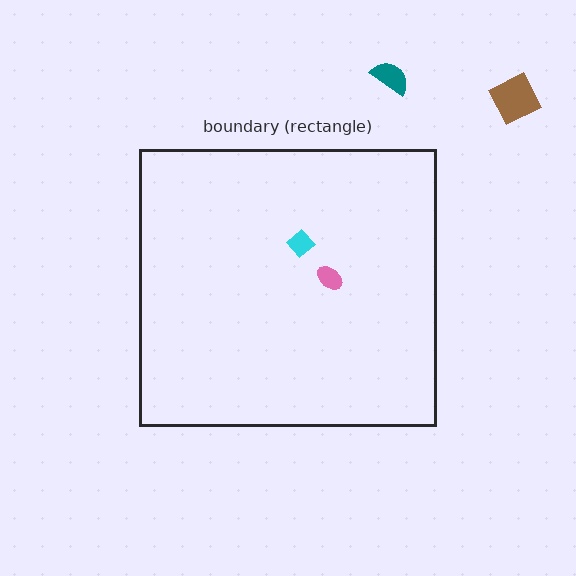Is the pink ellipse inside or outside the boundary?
Inside.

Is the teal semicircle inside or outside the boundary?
Outside.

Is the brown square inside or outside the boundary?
Outside.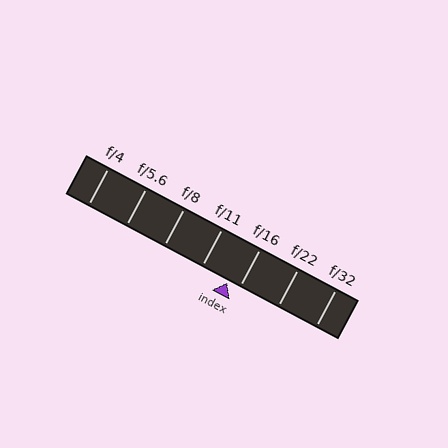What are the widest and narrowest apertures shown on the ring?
The widest aperture shown is f/4 and the narrowest is f/32.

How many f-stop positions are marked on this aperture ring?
There are 7 f-stop positions marked.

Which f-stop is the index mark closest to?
The index mark is closest to f/16.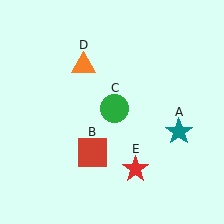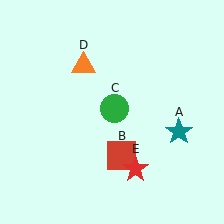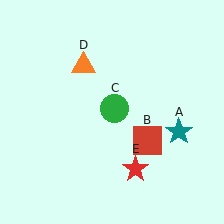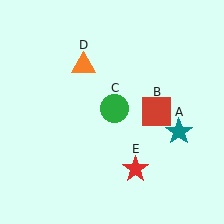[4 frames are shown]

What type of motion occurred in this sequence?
The red square (object B) rotated counterclockwise around the center of the scene.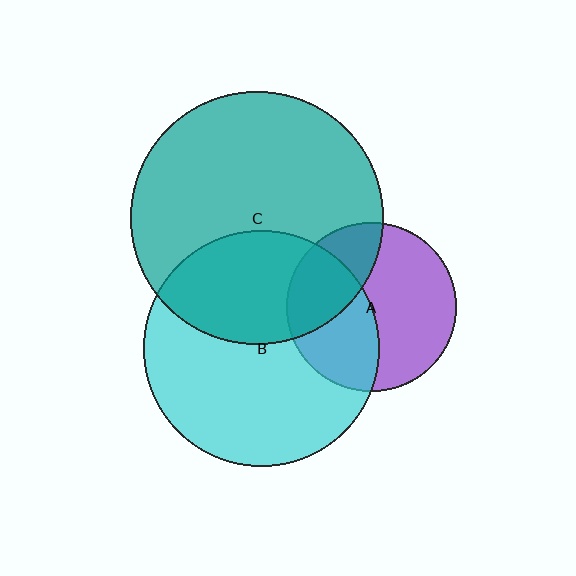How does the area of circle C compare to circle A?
Approximately 2.2 times.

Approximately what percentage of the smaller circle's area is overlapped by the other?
Approximately 40%.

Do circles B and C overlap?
Yes.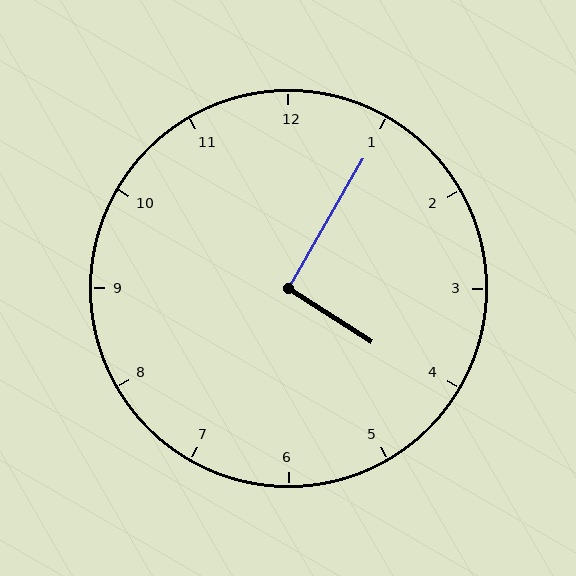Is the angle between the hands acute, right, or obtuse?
It is right.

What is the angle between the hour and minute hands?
Approximately 92 degrees.